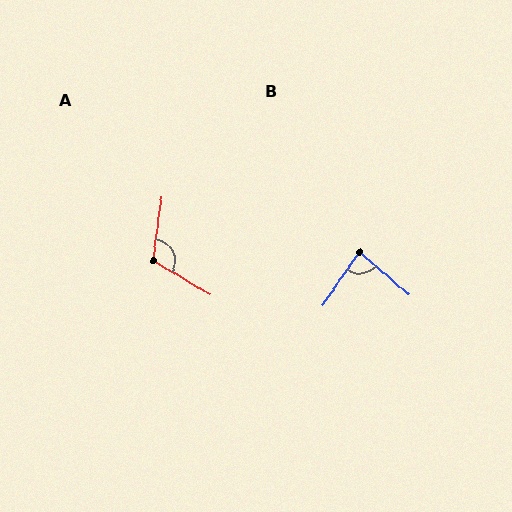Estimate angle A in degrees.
Approximately 112 degrees.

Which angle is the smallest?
B, at approximately 83 degrees.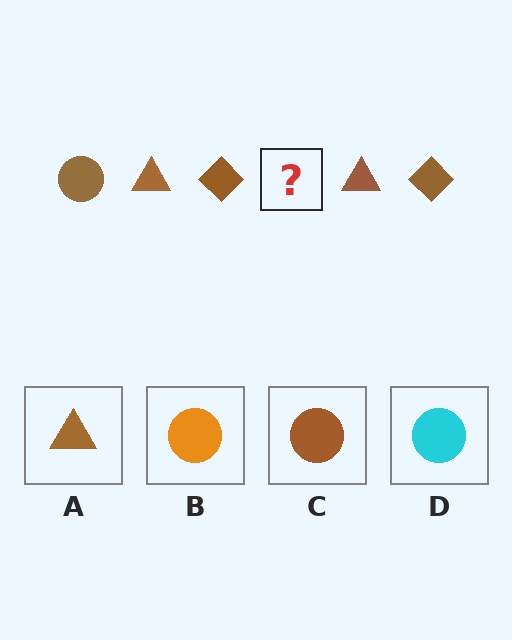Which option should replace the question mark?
Option C.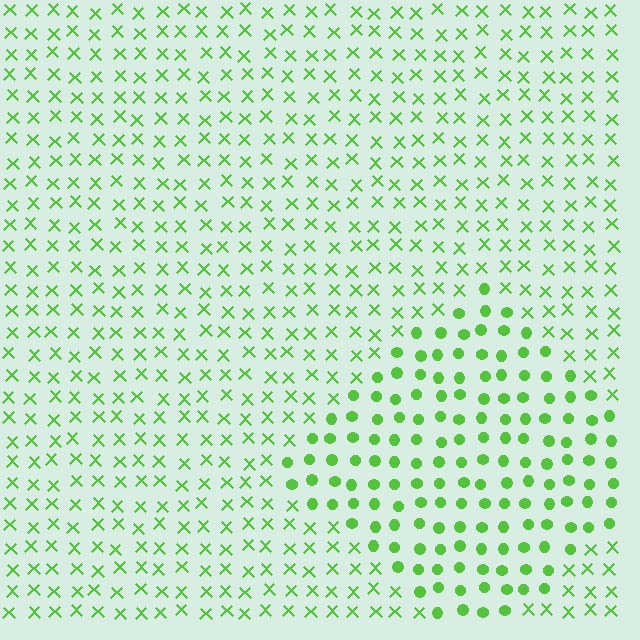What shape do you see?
I see a diamond.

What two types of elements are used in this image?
The image uses circles inside the diamond region and X marks outside it.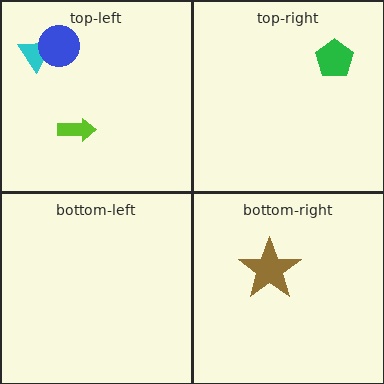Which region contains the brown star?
The bottom-right region.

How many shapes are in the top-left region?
3.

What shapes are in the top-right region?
The green pentagon.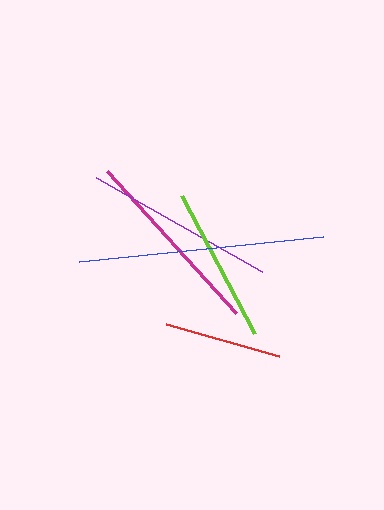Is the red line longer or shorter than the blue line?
The blue line is longer than the red line.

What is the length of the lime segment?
The lime segment is approximately 156 pixels long.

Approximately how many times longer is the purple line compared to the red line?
The purple line is approximately 1.6 times the length of the red line.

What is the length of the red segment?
The red segment is approximately 117 pixels long.